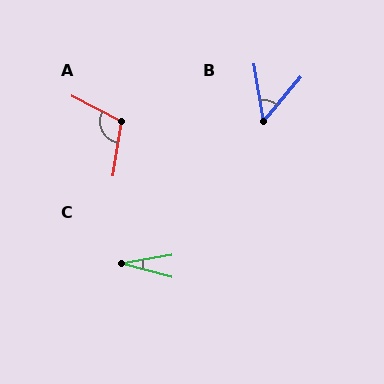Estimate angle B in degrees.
Approximately 49 degrees.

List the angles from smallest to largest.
C (24°), B (49°), A (108°).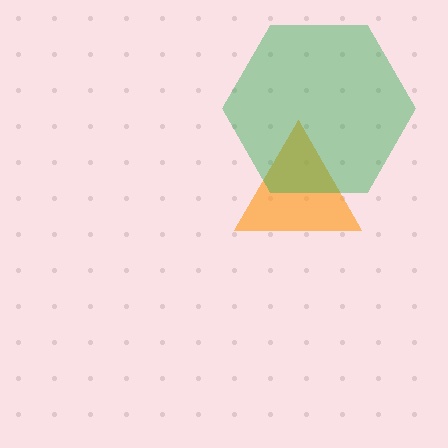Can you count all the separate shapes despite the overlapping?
Yes, there are 2 separate shapes.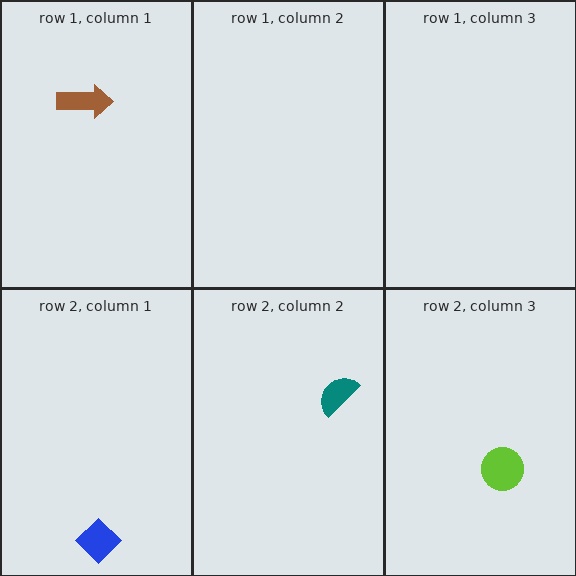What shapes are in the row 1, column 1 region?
The brown arrow.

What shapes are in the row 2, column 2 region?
The teal semicircle.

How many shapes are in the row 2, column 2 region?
1.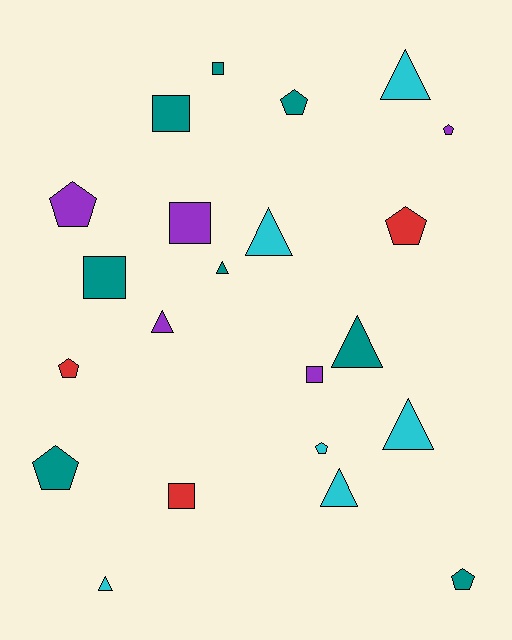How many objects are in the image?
There are 22 objects.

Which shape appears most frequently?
Pentagon, with 8 objects.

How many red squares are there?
There is 1 red square.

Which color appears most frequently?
Teal, with 8 objects.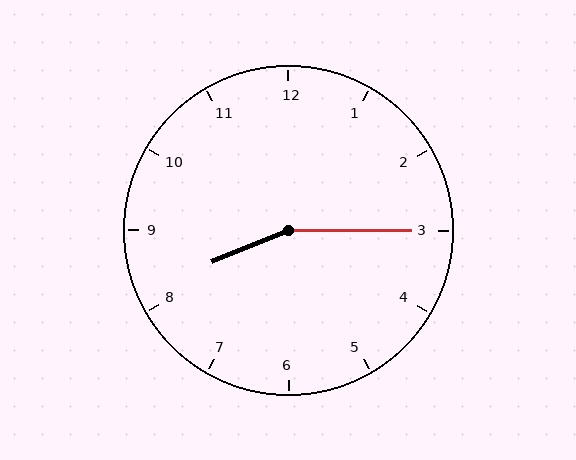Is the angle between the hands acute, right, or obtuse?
It is obtuse.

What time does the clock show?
8:15.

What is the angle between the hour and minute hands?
Approximately 158 degrees.